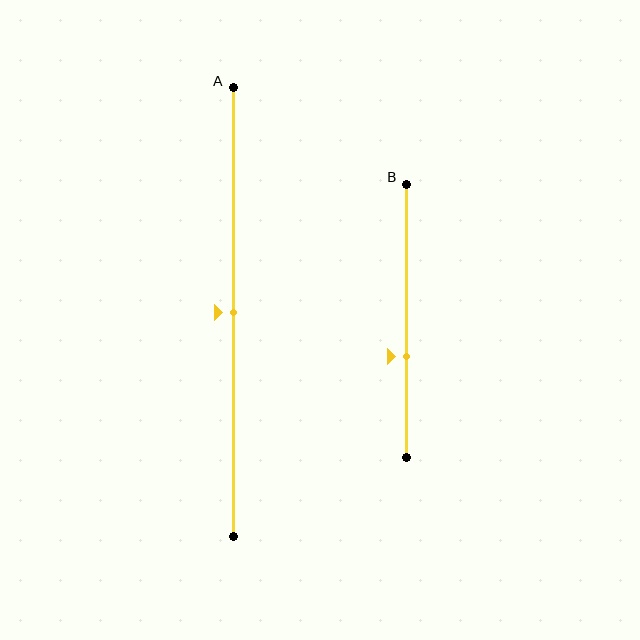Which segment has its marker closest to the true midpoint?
Segment A has its marker closest to the true midpoint.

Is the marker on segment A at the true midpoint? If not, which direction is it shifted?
Yes, the marker on segment A is at the true midpoint.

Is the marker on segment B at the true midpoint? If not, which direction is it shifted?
No, the marker on segment B is shifted downward by about 13% of the segment length.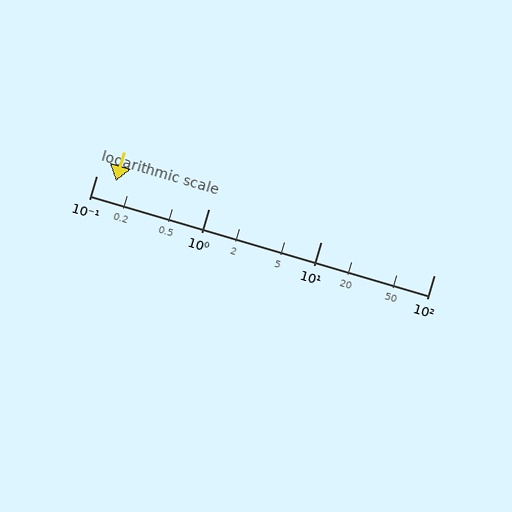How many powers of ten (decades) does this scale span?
The scale spans 3 decades, from 0.1 to 100.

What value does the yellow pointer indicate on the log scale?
The pointer indicates approximately 0.15.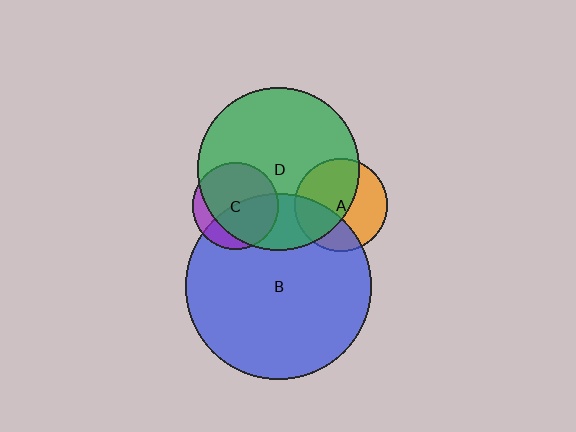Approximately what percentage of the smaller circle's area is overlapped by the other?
Approximately 55%.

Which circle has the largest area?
Circle B (blue).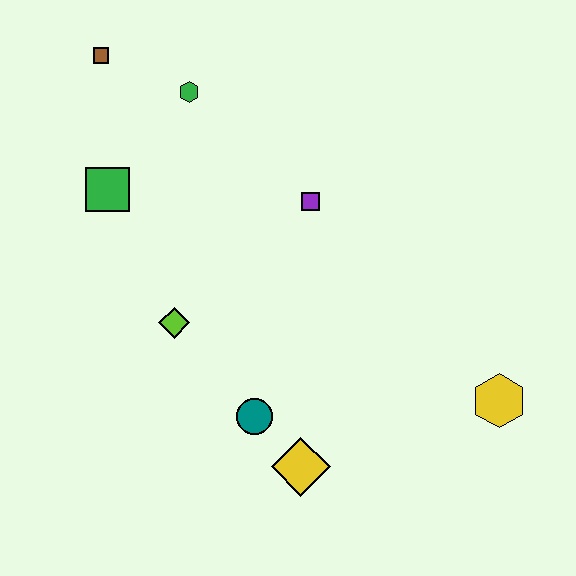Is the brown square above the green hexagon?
Yes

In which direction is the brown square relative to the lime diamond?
The brown square is above the lime diamond.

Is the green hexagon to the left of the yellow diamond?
Yes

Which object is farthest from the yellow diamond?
The brown square is farthest from the yellow diamond.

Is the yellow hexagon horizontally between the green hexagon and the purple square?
No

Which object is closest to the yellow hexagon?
The yellow diamond is closest to the yellow hexagon.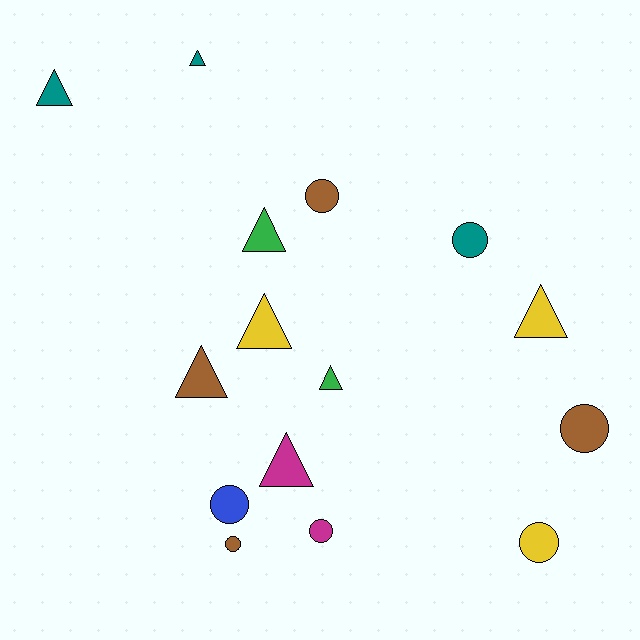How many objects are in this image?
There are 15 objects.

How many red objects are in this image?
There are no red objects.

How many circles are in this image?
There are 7 circles.